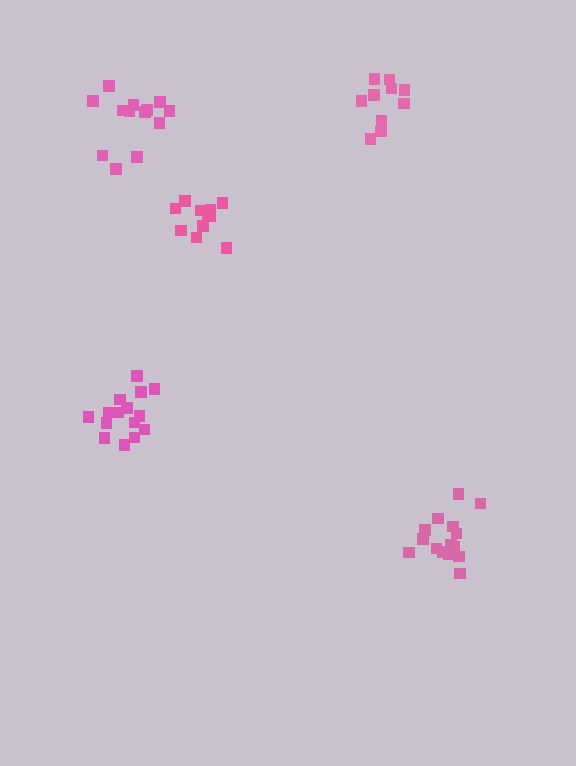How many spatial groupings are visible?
There are 5 spatial groupings.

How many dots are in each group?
Group 1: 11 dots, Group 2: 10 dots, Group 3: 16 dots, Group 4: 15 dots, Group 5: 13 dots (65 total).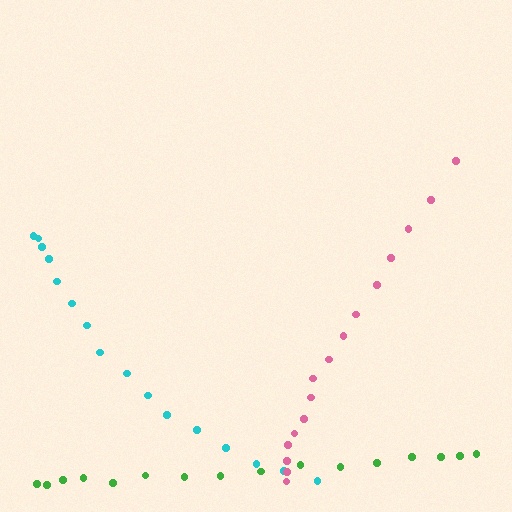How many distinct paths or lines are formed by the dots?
There are 3 distinct paths.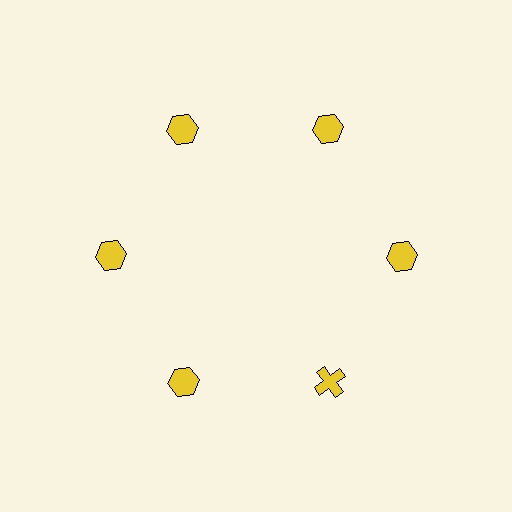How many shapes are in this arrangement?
There are 6 shapes arranged in a ring pattern.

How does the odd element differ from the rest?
It has a different shape: cross instead of hexagon.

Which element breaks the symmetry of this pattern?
The yellow cross at roughly the 5 o'clock position breaks the symmetry. All other shapes are yellow hexagons.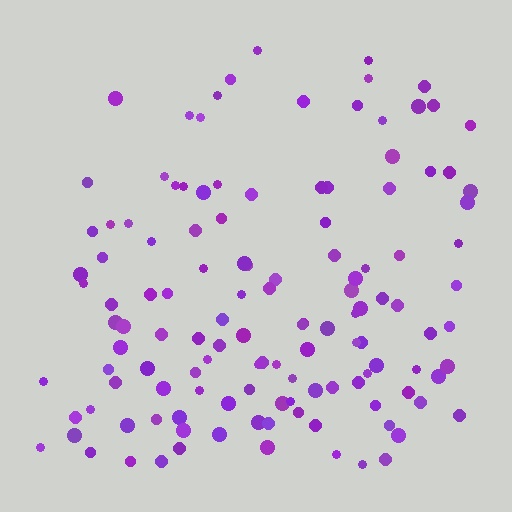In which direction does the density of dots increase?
From top to bottom, with the bottom side densest.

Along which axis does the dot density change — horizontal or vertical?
Vertical.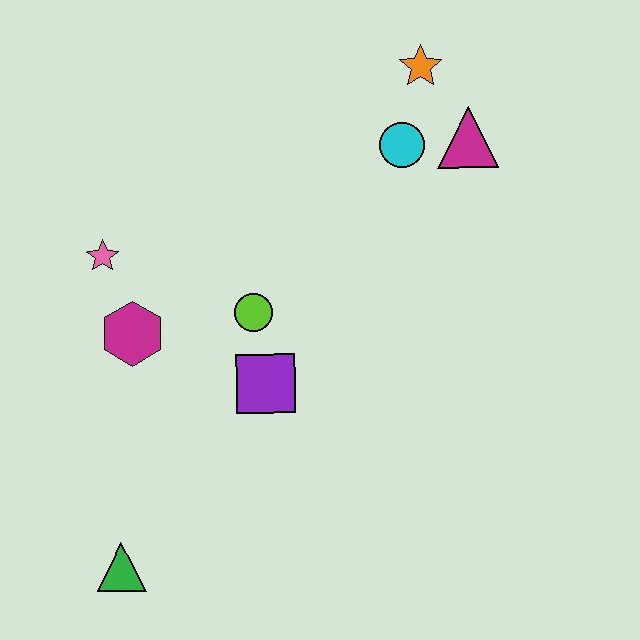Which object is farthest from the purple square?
The orange star is farthest from the purple square.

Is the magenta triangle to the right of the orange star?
Yes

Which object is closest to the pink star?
The magenta hexagon is closest to the pink star.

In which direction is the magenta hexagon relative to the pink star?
The magenta hexagon is below the pink star.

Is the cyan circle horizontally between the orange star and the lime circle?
Yes